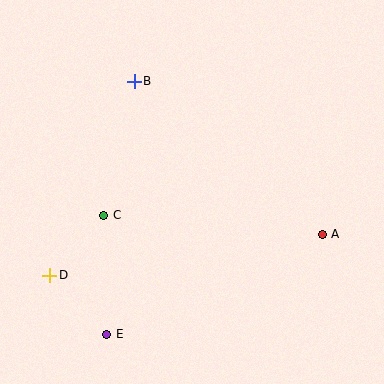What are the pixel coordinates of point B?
Point B is at (134, 81).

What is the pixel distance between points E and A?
The distance between E and A is 238 pixels.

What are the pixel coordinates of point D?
Point D is at (50, 275).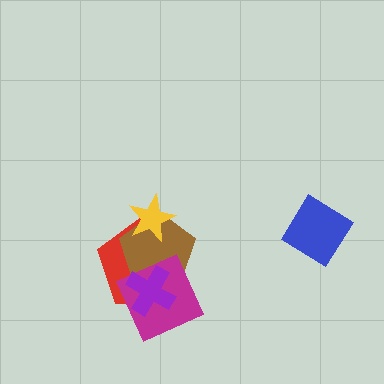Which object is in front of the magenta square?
The purple cross is in front of the magenta square.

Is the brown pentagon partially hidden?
Yes, it is partially covered by another shape.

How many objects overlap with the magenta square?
3 objects overlap with the magenta square.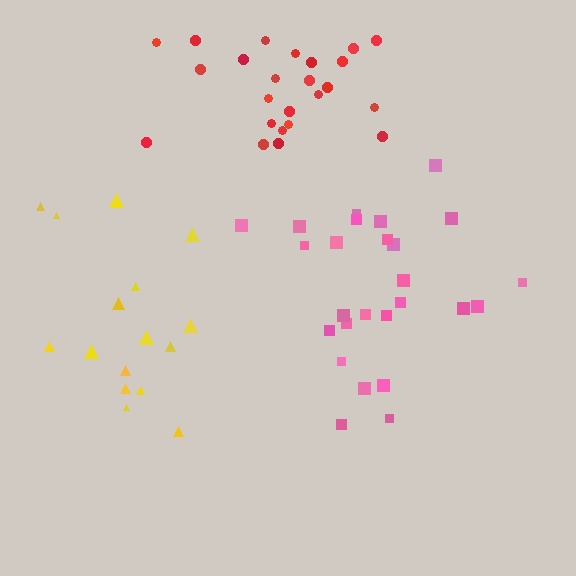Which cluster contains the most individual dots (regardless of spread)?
Pink (26).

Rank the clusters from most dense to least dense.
red, pink, yellow.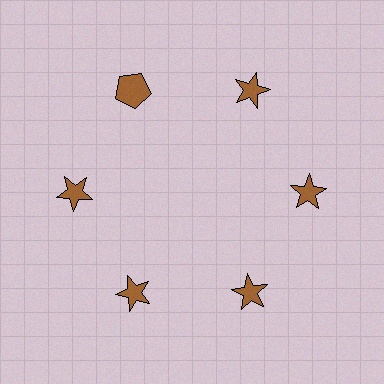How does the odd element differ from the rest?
It has a different shape: pentagon instead of star.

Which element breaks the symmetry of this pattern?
The brown pentagon at roughly the 11 o'clock position breaks the symmetry. All other shapes are brown stars.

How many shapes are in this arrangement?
There are 6 shapes arranged in a ring pattern.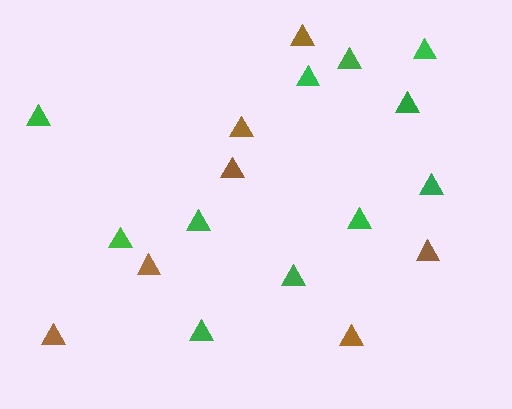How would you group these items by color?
There are 2 groups: one group of brown triangles (7) and one group of green triangles (11).